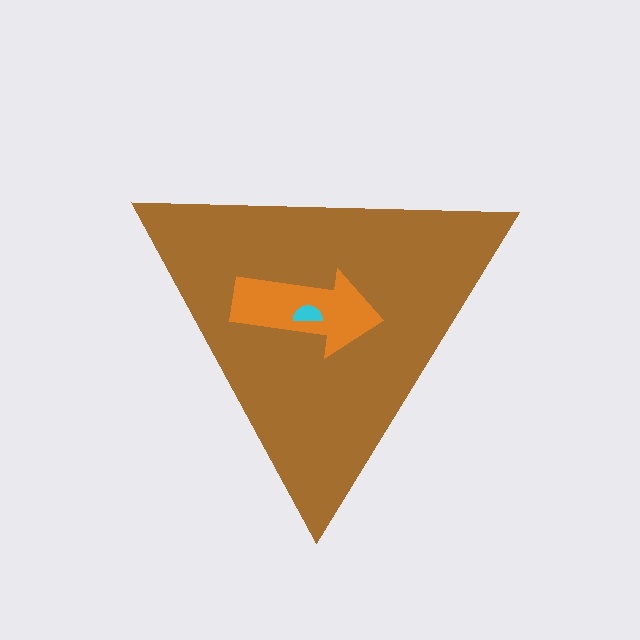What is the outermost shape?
The brown triangle.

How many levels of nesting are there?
3.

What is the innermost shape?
The cyan semicircle.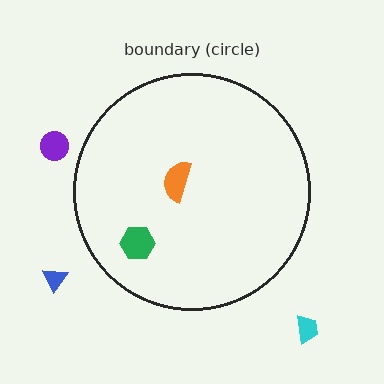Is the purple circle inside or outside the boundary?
Outside.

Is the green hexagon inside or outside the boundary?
Inside.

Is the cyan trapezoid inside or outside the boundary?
Outside.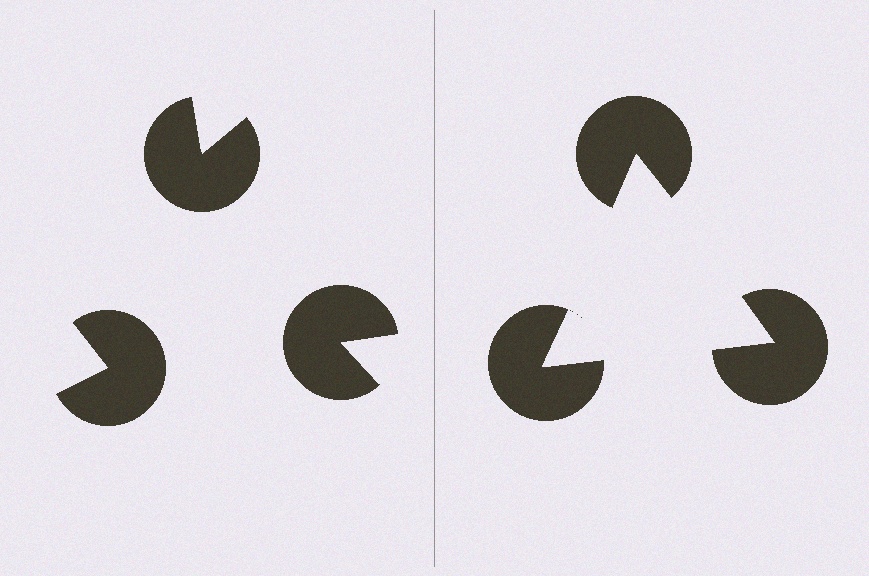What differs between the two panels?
The pac-man discs are positioned identically on both sides; only the wedge orientations differ. On the right they align to a triangle; on the left they are misaligned.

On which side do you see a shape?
An illusory triangle appears on the right side. On the left side the wedge cuts are rotated, so no coherent shape forms.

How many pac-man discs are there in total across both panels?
6 — 3 on each side.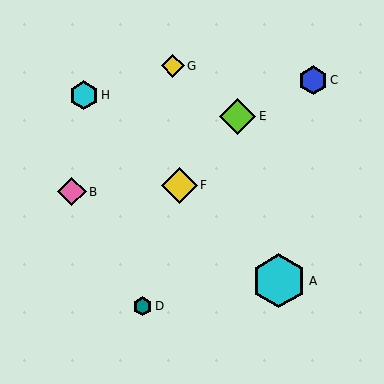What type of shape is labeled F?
Shape F is a yellow diamond.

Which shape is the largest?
The cyan hexagon (labeled A) is the largest.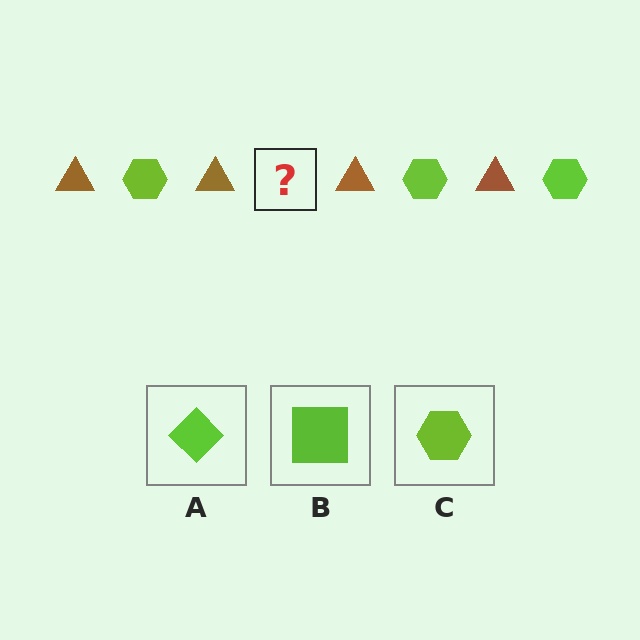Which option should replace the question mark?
Option C.